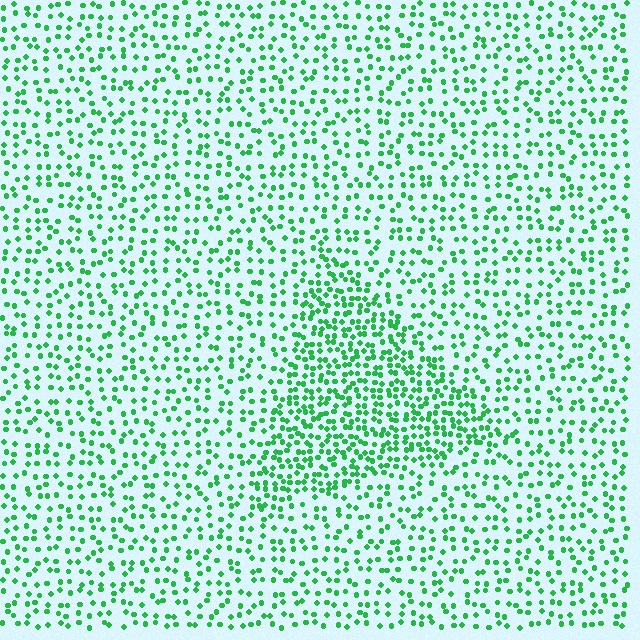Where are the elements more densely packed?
The elements are more densely packed inside the triangle boundary.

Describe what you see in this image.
The image contains small green elements arranged at two different densities. A triangle-shaped region is visible where the elements are more densely packed than the surrounding area.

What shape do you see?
I see a triangle.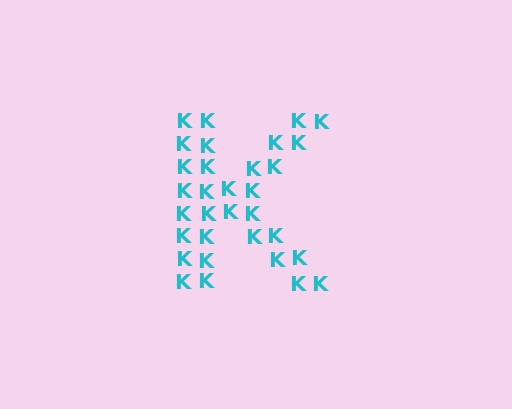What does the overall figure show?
The overall figure shows the letter K.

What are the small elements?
The small elements are letter K's.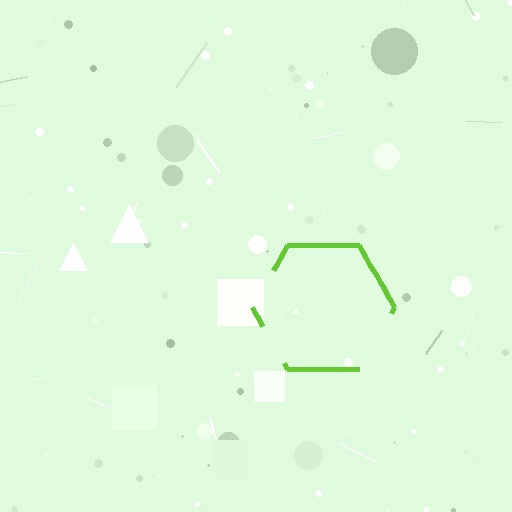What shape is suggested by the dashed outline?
The dashed outline suggests a hexagon.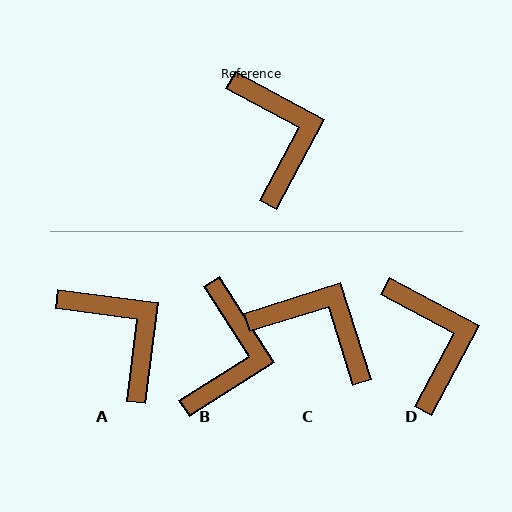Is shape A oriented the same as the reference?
No, it is off by about 21 degrees.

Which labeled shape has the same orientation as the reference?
D.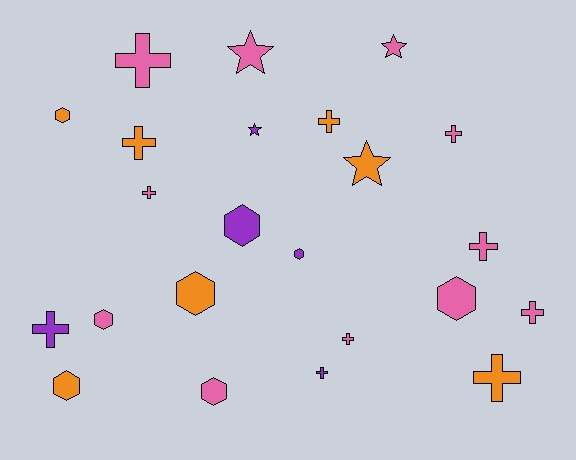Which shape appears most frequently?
Cross, with 11 objects.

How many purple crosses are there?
There are 2 purple crosses.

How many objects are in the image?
There are 23 objects.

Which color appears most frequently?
Pink, with 11 objects.